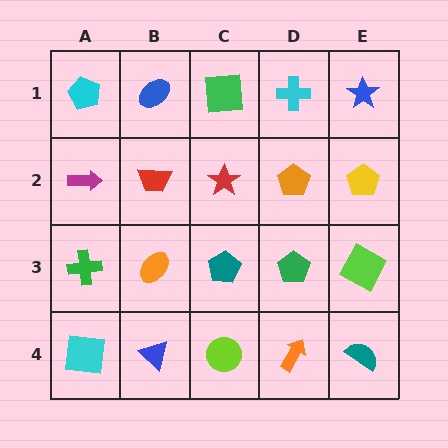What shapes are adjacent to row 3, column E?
A yellow pentagon (row 2, column E), a teal semicircle (row 4, column E), a green pentagon (row 3, column D).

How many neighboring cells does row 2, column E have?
3.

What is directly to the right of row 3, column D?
A lime square.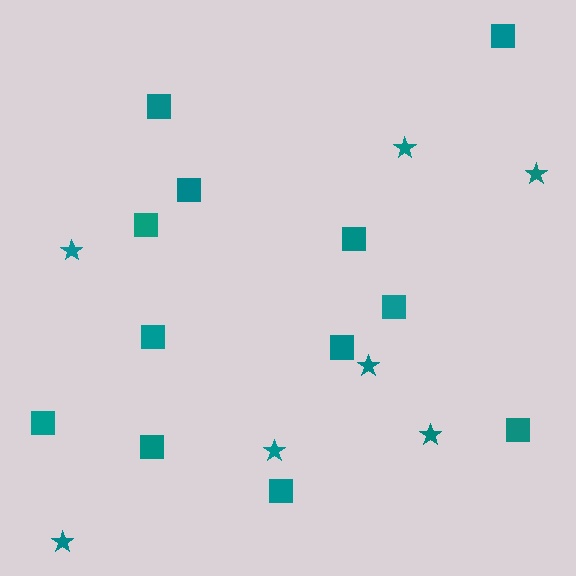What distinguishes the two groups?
There are 2 groups: one group of squares (12) and one group of stars (7).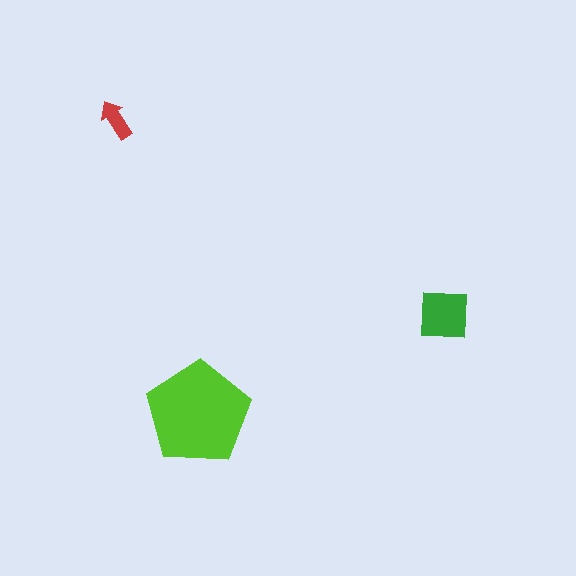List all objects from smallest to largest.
The red arrow, the green square, the lime pentagon.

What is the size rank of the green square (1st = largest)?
2nd.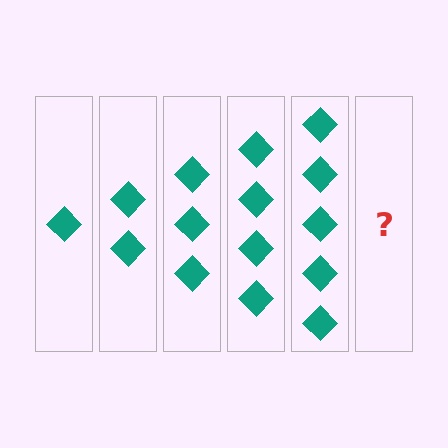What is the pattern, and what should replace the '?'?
The pattern is that each step adds one more diamond. The '?' should be 6 diamonds.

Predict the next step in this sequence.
The next step is 6 diamonds.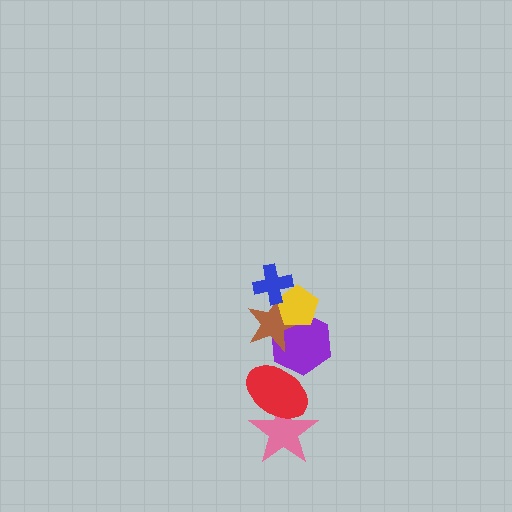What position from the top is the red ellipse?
The red ellipse is 5th from the top.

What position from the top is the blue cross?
The blue cross is 1st from the top.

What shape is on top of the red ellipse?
The purple hexagon is on top of the red ellipse.